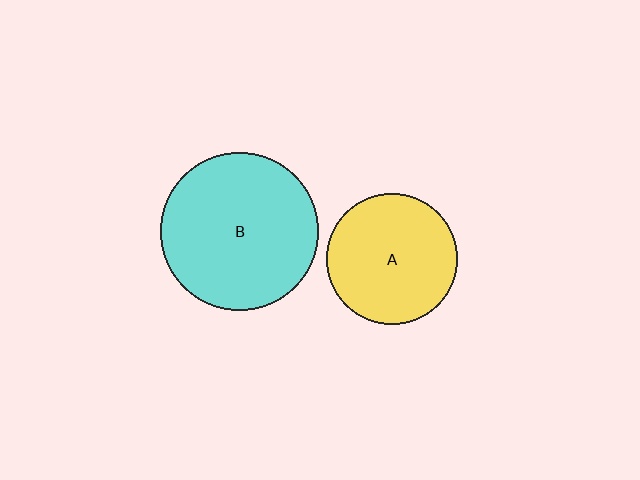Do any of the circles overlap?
No, none of the circles overlap.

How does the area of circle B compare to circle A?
Approximately 1.5 times.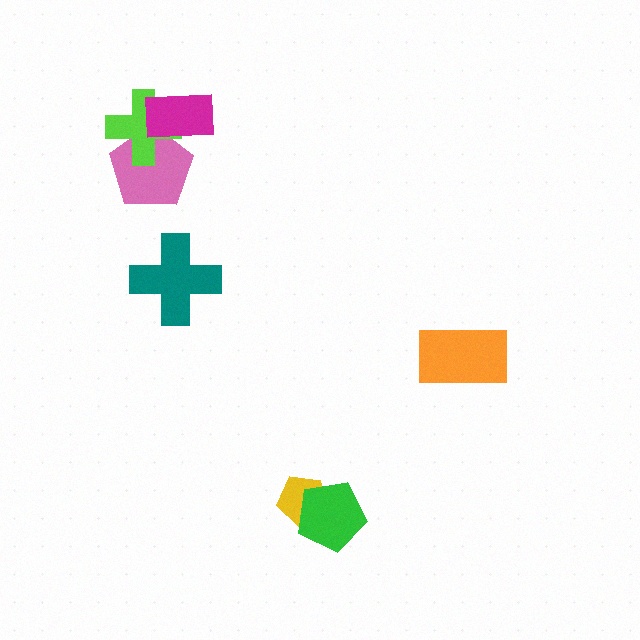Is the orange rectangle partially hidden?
No, no other shape covers it.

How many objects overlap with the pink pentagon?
2 objects overlap with the pink pentagon.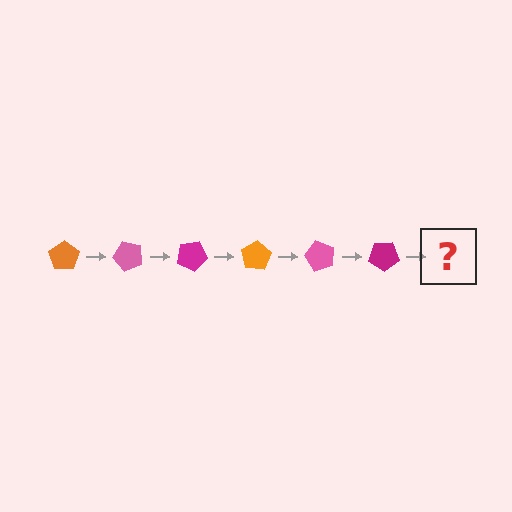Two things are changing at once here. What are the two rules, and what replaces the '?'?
The two rules are that it rotates 50 degrees each step and the color cycles through orange, pink, and magenta. The '?' should be an orange pentagon, rotated 300 degrees from the start.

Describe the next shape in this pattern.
It should be an orange pentagon, rotated 300 degrees from the start.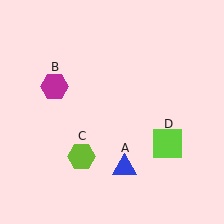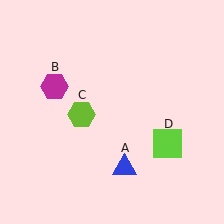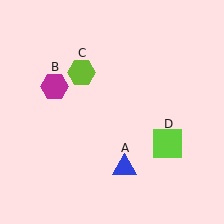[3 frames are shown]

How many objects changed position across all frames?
1 object changed position: lime hexagon (object C).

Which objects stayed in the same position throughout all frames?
Blue triangle (object A) and magenta hexagon (object B) and lime square (object D) remained stationary.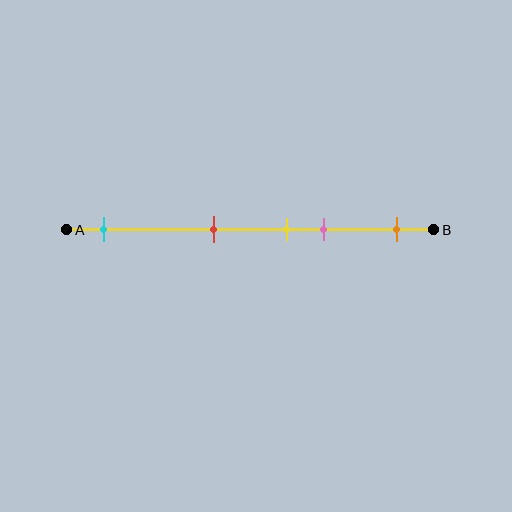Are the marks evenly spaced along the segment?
No, the marks are not evenly spaced.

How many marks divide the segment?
There are 5 marks dividing the segment.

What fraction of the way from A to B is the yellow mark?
The yellow mark is approximately 60% (0.6) of the way from A to B.